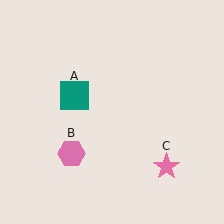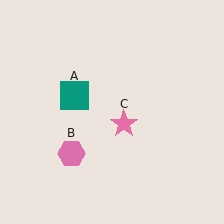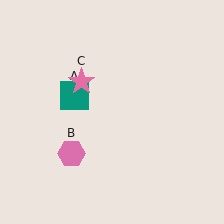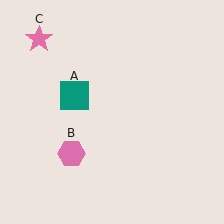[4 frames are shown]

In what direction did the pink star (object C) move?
The pink star (object C) moved up and to the left.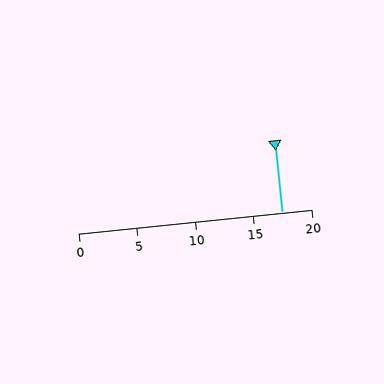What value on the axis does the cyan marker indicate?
The marker indicates approximately 17.5.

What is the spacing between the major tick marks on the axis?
The major ticks are spaced 5 apart.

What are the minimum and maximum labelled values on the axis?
The axis runs from 0 to 20.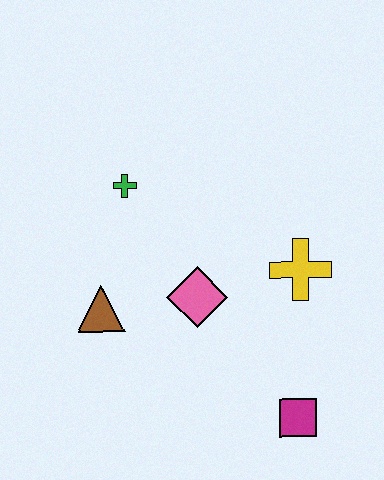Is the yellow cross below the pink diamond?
No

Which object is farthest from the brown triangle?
The magenta square is farthest from the brown triangle.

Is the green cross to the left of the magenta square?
Yes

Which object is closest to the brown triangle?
The pink diamond is closest to the brown triangle.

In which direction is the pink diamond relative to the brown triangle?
The pink diamond is to the right of the brown triangle.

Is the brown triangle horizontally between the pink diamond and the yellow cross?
No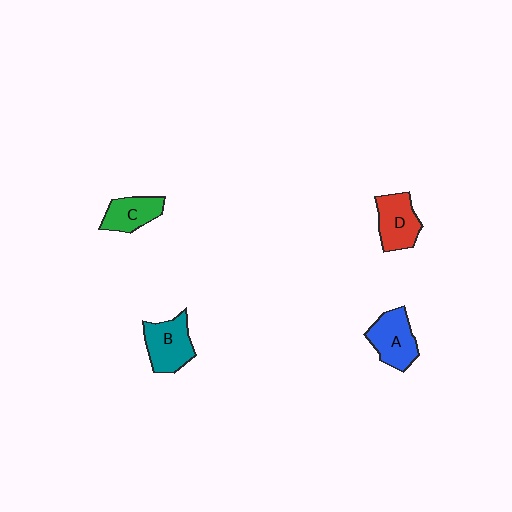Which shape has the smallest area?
Shape C (green).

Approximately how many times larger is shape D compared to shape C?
Approximately 1.2 times.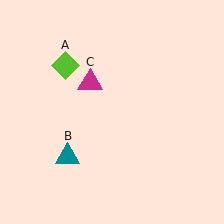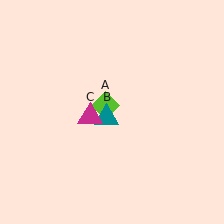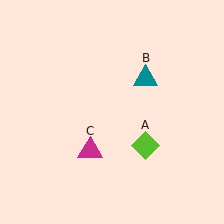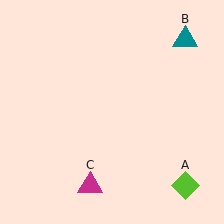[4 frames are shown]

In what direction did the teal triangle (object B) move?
The teal triangle (object B) moved up and to the right.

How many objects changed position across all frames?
3 objects changed position: lime diamond (object A), teal triangle (object B), magenta triangle (object C).